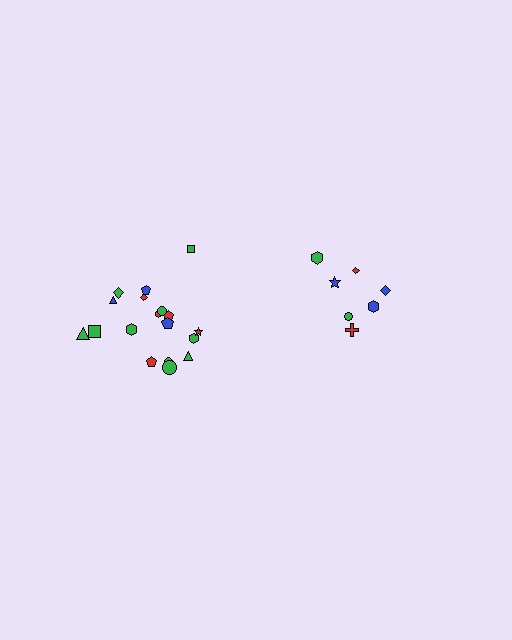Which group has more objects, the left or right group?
The left group.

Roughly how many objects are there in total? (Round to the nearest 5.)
Roughly 25 objects in total.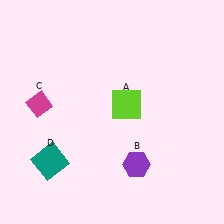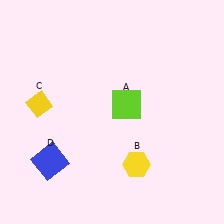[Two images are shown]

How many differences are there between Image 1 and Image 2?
There are 3 differences between the two images.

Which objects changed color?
B changed from purple to yellow. C changed from magenta to yellow. D changed from teal to blue.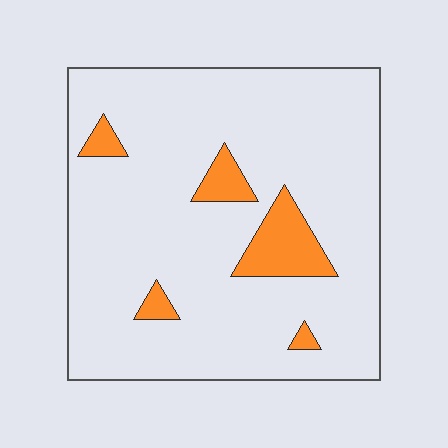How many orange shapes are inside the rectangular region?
5.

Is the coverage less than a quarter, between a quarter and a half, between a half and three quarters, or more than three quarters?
Less than a quarter.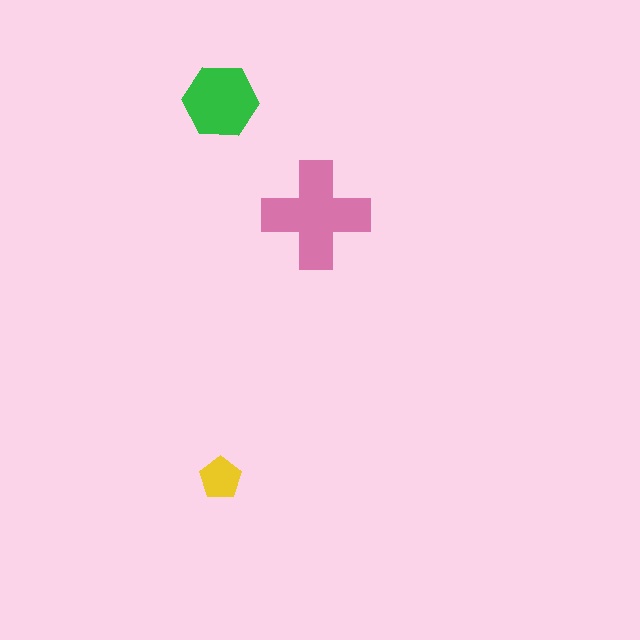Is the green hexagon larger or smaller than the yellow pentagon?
Larger.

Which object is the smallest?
The yellow pentagon.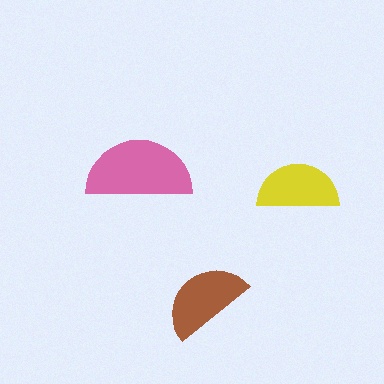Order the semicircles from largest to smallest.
the pink one, the brown one, the yellow one.